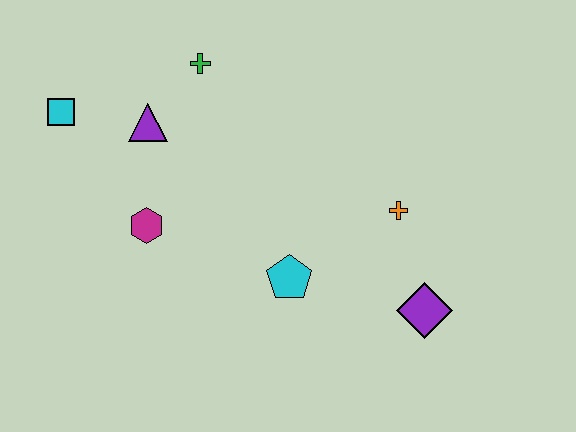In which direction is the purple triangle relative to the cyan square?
The purple triangle is to the right of the cyan square.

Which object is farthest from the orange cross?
The cyan square is farthest from the orange cross.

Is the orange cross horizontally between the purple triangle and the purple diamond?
Yes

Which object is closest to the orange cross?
The purple diamond is closest to the orange cross.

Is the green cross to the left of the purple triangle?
No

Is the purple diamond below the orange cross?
Yes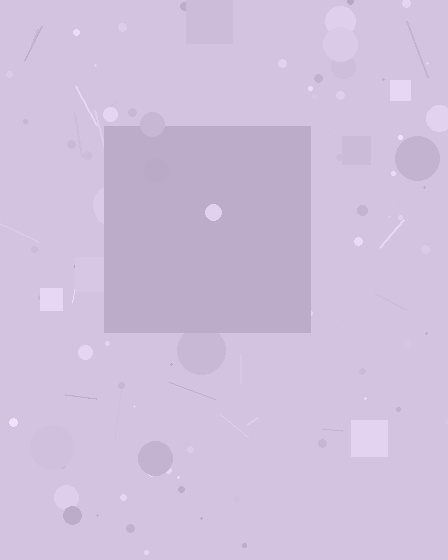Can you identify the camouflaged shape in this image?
The camouflaged shape is a square.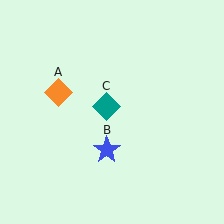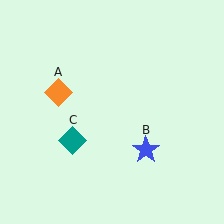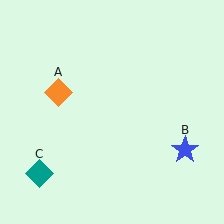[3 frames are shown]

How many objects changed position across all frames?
2 objects changed position: blue star (object B), teal diamond (object C).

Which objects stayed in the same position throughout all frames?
Orange diamond (object A) remained stationary.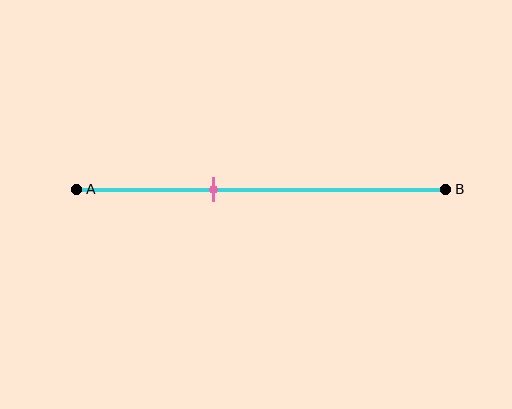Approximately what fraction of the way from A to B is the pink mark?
The pink mark is approximately 35% of the way from A to B.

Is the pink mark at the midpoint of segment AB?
No, the mark is at about 35% from A, not at the 50% midpoint.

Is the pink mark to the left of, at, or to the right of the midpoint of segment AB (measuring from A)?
The pink mark is to the left of the midpoint of segment AB.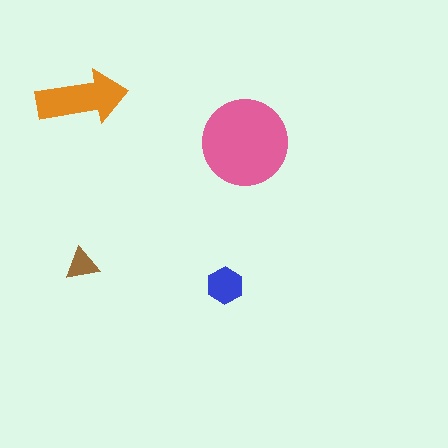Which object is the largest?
The pink circle.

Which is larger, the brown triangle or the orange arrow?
The orange arrow.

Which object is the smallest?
The brown triangle.